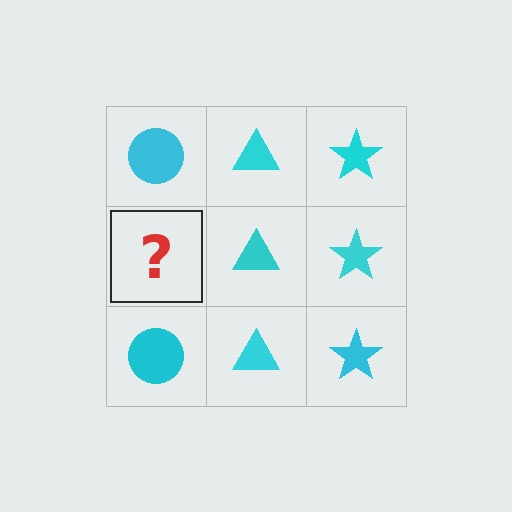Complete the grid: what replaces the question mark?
The question mark should be replaced with a cyan circle.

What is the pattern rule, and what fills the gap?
The rule is that each column has a consistent shape. The gap should be filled with a cyan circle.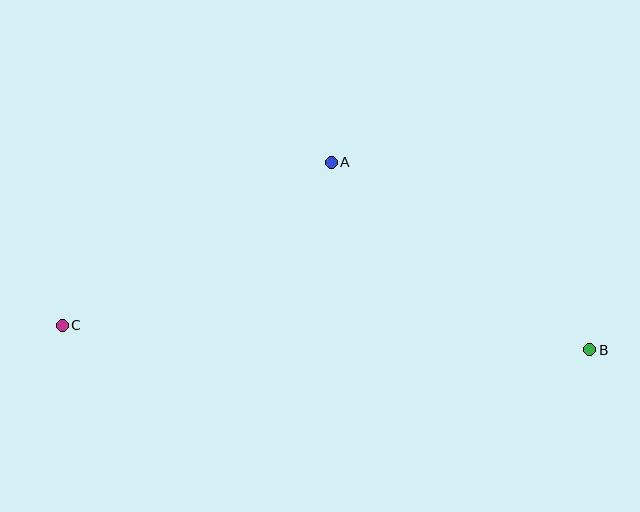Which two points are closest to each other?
Points A and C are closest to each other.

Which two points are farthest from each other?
Points B and C are farthest from each other.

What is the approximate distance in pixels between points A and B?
The distance between A and B is approximately 320 pixels.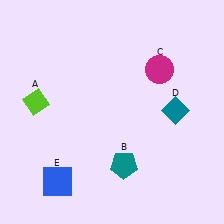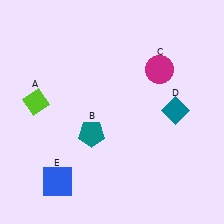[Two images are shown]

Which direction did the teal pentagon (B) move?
The teal pentagon (B) moved left.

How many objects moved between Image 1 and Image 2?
1 object moved between the two images.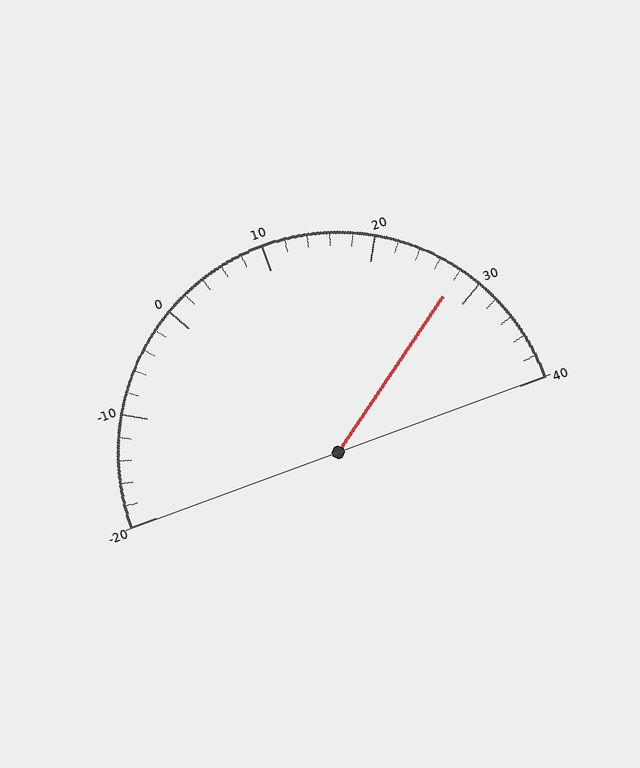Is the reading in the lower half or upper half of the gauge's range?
The reading is in the upper half of the range (-20 to 40).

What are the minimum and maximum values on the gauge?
The gauge ranges from -20 to 40.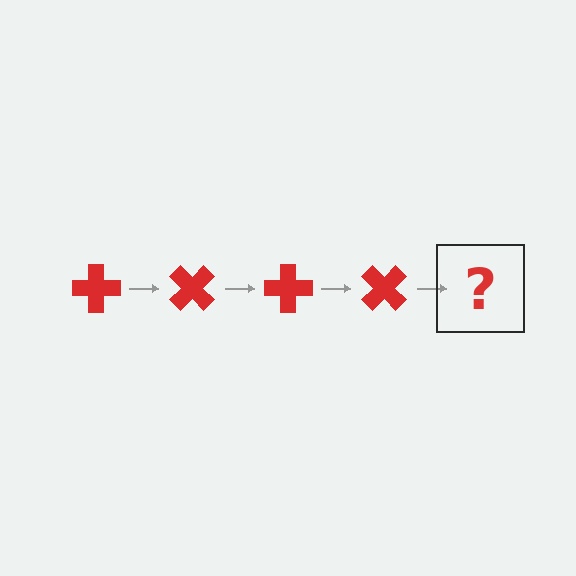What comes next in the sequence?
The next element should be a red cross rotated 180 degrees.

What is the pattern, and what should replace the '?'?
The pattern is that the cross rotates 45 degrees each step. The '?' should be a red cross rotated 180 degrees.